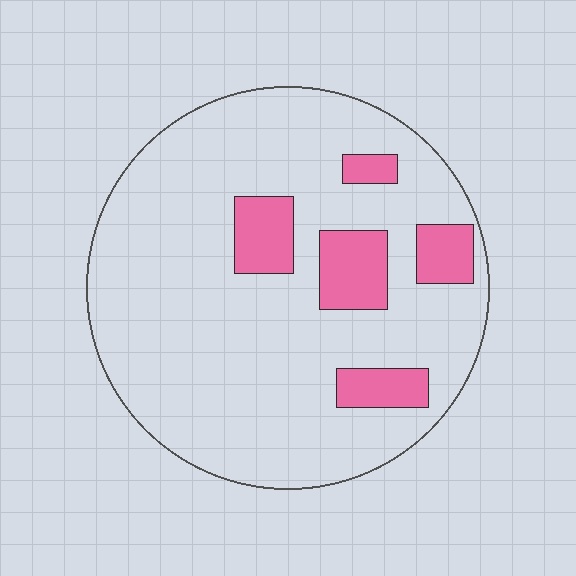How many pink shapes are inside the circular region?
5.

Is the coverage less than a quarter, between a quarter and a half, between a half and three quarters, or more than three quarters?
Less than a quarter.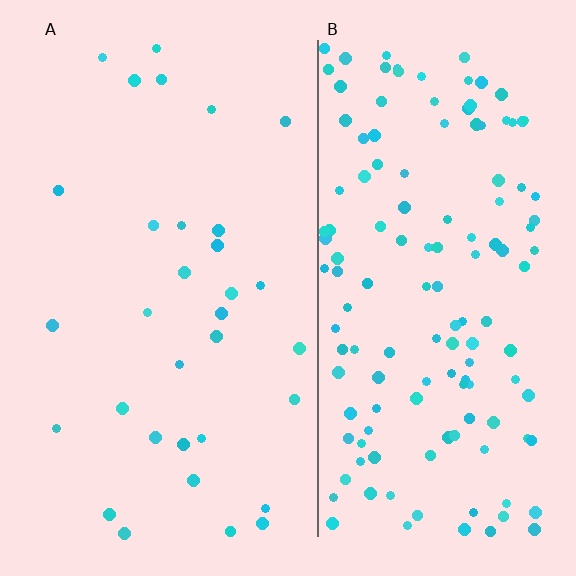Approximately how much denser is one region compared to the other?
Approximately 4.5× — region B over region A.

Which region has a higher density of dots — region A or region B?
B (the right).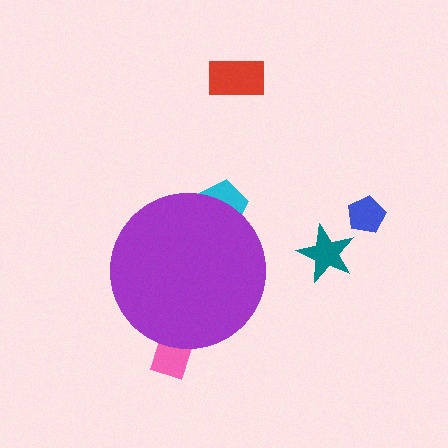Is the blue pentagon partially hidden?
No, the blue pentagon is fully visible.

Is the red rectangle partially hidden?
No, the red rectangle is fully visible.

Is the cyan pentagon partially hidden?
Yes, the cyan pentagon is partially hidden behind the purple circle.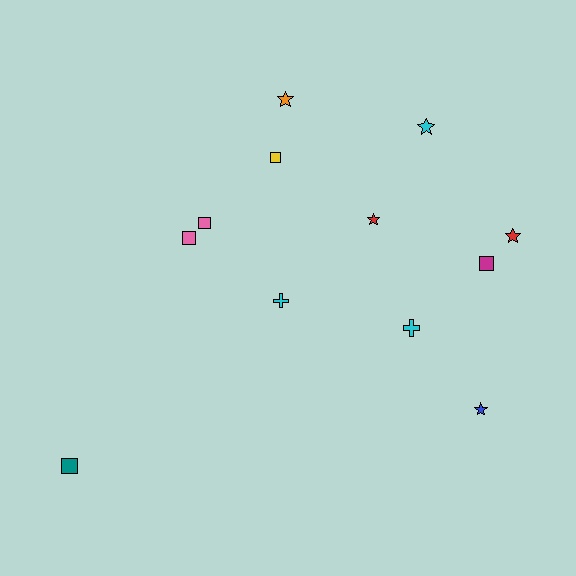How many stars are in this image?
There are 5 stars.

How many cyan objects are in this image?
There are 3 cyan objects.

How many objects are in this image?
There are 12 objects.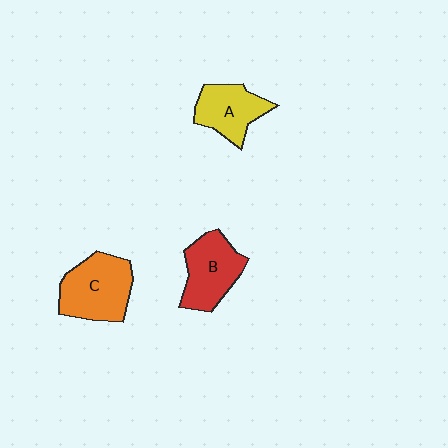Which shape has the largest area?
Shape C (orange).